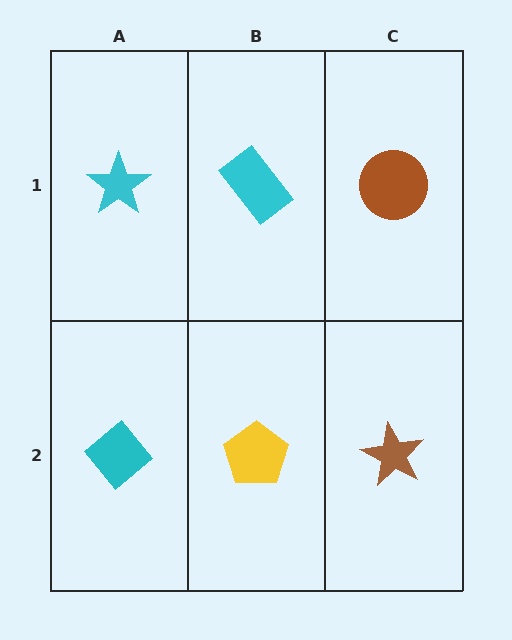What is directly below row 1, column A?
A cyan diamond.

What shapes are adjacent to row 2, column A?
A cyan star (row 1, column A), a yellow pentagon (row 2, column B).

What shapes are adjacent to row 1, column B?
A yellow pentagon (row 2, column B), a cyan star (row 1, column A), a brown circle (row 1, column C).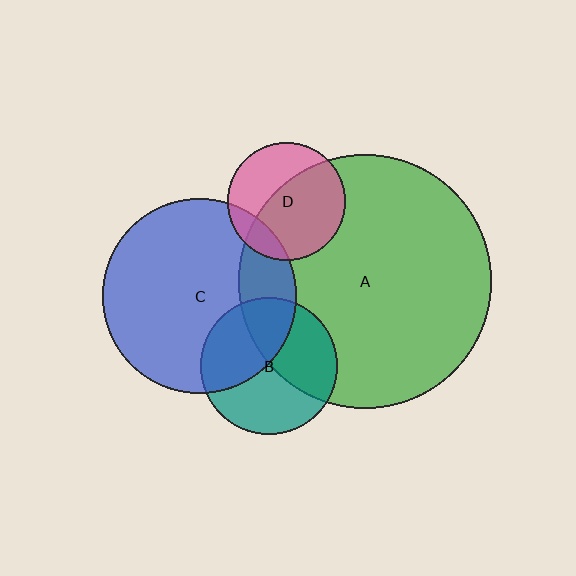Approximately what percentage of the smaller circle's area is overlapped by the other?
Approximately 20%.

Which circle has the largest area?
Circle A (green).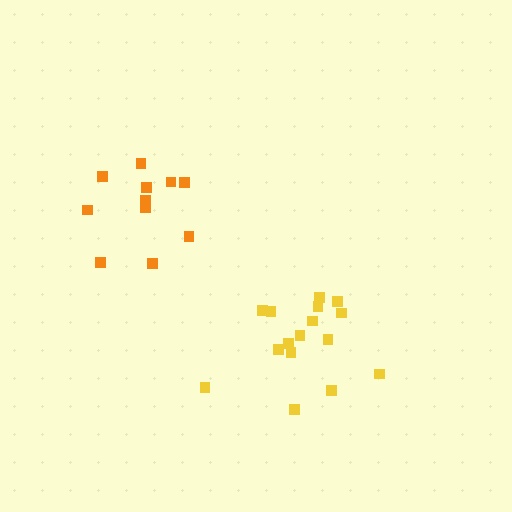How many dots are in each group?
Group 1: 11 dots, Group 2: 16 dots (27 total).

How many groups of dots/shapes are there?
There are 2 groups.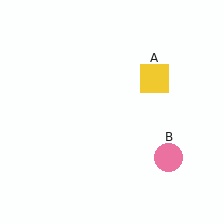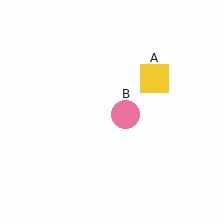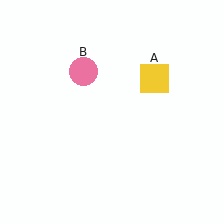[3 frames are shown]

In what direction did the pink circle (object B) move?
The pink circle (object B) moved up and to the left.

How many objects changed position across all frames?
1 object changed position: pink circle (object B).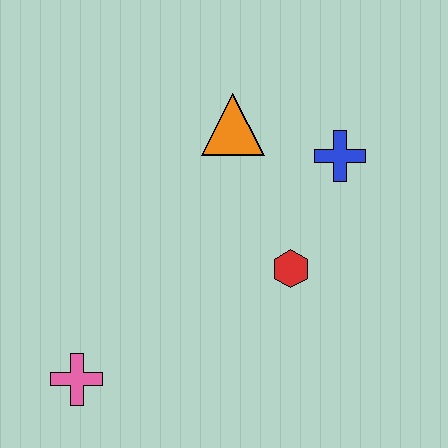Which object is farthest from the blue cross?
The pink cross is farthest from the blue cross.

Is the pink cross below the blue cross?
Yes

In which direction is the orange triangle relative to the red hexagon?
The orange triangle is above the red hexagon.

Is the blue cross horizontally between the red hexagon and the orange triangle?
No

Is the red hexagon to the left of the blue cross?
Yes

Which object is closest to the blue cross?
The orange triangle is closest to the blue cross.